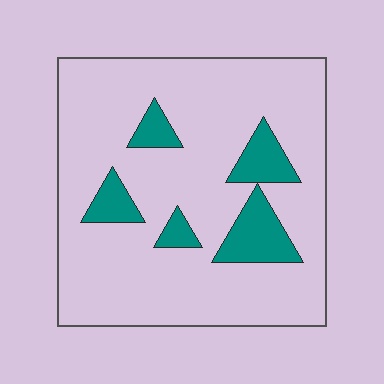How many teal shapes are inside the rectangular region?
5.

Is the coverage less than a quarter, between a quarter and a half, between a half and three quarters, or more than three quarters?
Less than a quarter.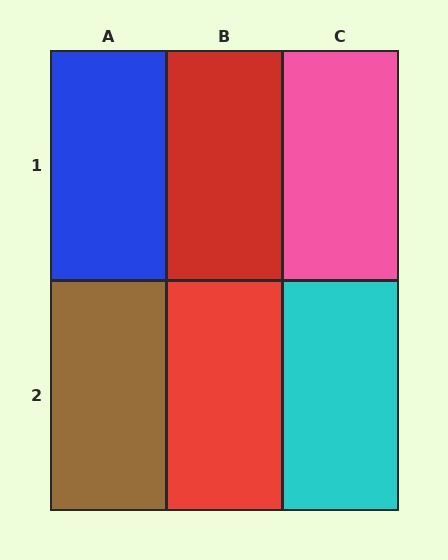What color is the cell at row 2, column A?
Brown.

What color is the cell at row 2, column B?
Red.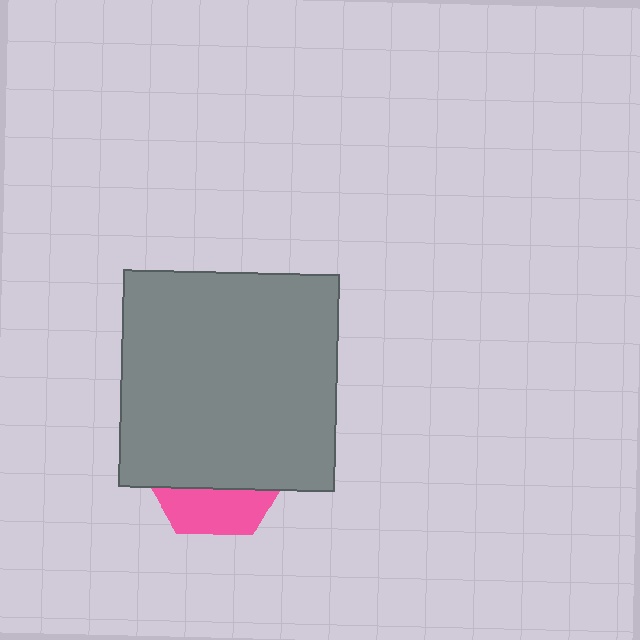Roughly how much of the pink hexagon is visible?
A small part of it is visible (roughly 31%).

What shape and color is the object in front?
The object in front is a gray square.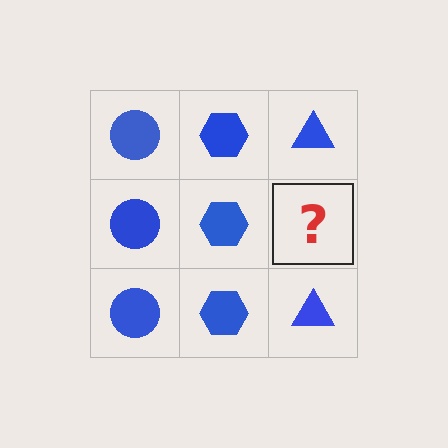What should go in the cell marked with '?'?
The missing cell should contain a blue triangle.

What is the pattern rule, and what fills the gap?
The rule is that each column has a consistent shape. The gap should be filled with a blue triangle.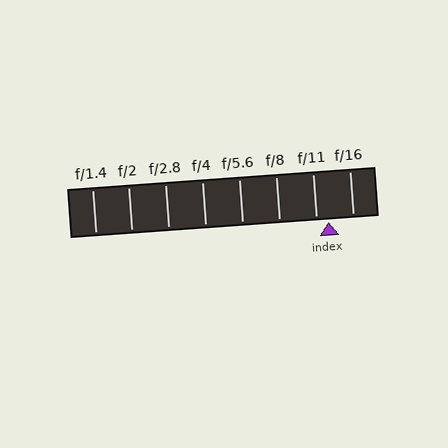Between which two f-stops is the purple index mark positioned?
The index mark is between f/11 and f/16.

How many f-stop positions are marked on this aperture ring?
There are 8 f-stop positions marked.